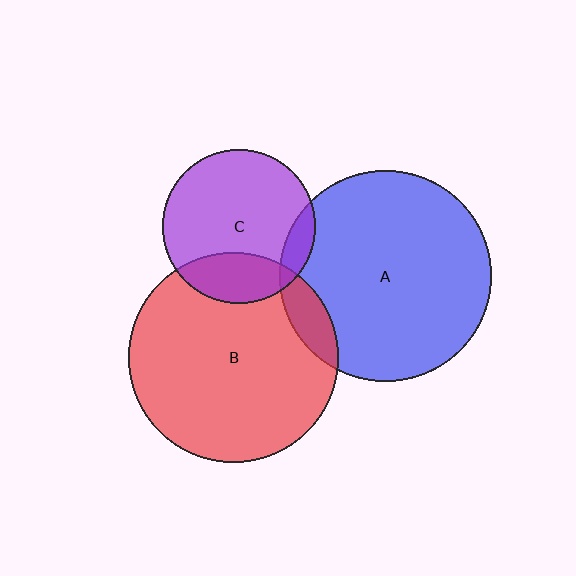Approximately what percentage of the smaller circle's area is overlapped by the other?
Approximately 25%.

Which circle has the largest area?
Circle A (blue).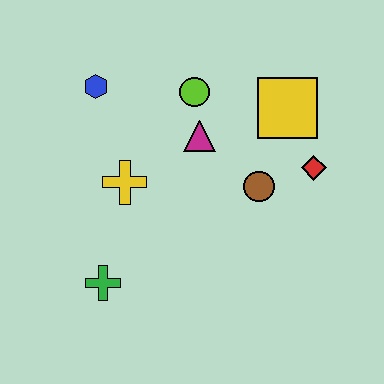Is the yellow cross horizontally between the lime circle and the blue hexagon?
Yes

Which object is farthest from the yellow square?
The green cross is farthest from the yellow square.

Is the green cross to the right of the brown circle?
No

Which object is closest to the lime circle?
The magenta triangle is closest to the lime circle.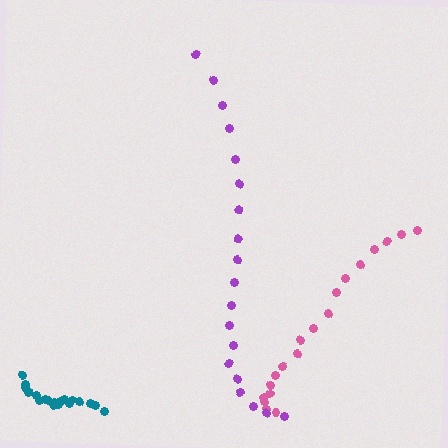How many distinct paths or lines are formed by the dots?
There are 3 distinct paths.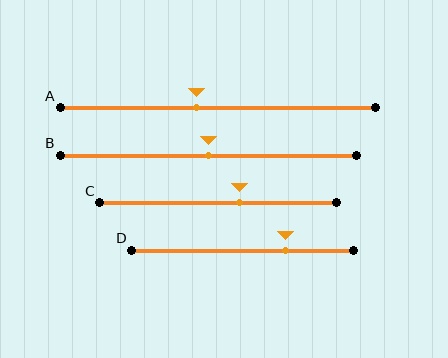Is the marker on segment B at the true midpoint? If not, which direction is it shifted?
Yes, the marker on segment B is at the true midpoint.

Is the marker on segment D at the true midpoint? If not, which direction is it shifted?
No, the marker on segment D is shifted to the right by about 19% of the segment length.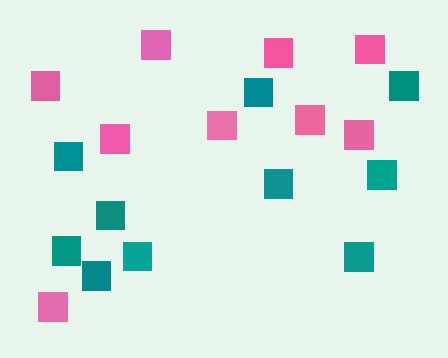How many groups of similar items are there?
There are 2 groups: one group of pink squares (9) and one group of teal squares (10).